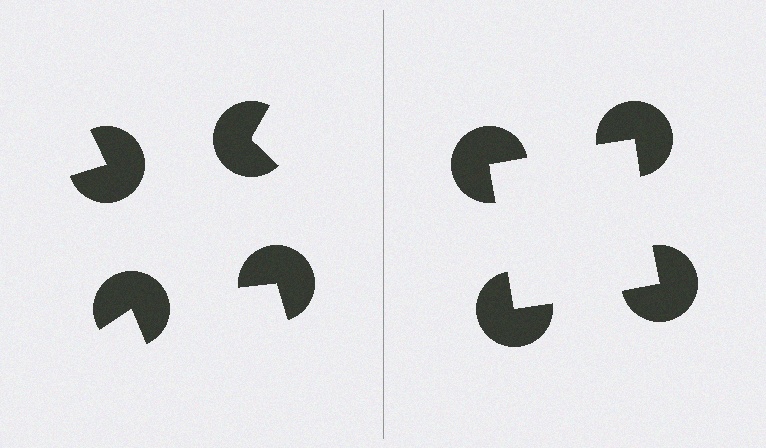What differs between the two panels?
The pac-man discs are positioned identically on both sides; only the wedge orientations differ. On the right they align to a square; on the left they are misaligned.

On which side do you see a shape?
An illusory square appears on the right side. On the left side the wedge cuts are rotated, so no coherent shape forms.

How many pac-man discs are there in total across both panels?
8 — 4 on each side.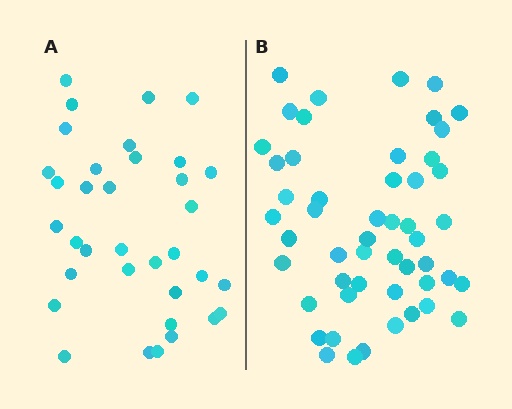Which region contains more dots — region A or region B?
Region B (the right region) has more dots.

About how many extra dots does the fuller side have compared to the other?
Region B has approximately 15 more dots than region A.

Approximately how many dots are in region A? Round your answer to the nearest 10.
About 40 dots. (The exact count is 35, which rounds to 40.)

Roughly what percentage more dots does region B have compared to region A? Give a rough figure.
About 45% more.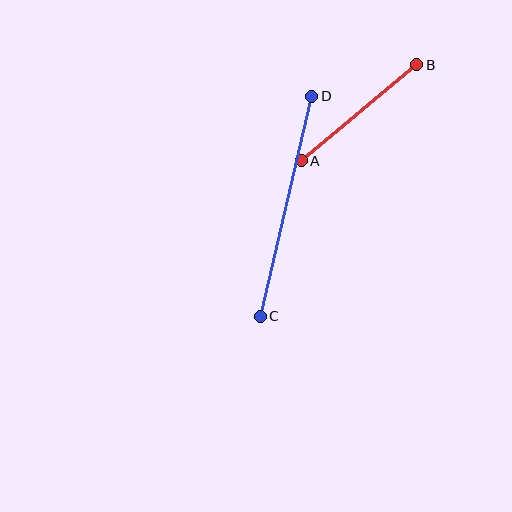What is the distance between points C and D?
The distance is approximately 226 pixels.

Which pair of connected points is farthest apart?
Points C and D are farthest apart.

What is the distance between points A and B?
The distance is approximately 150 pixels.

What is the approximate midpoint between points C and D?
The midpoint is at approximately (286, 206) pixels.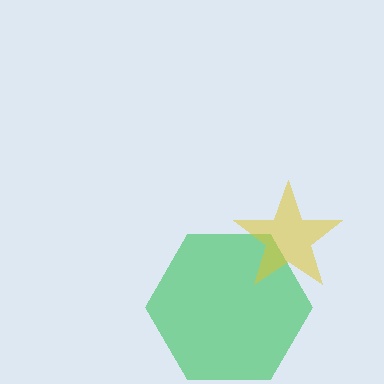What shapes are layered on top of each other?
The layered shapes are: a green hexagon, a yellow star.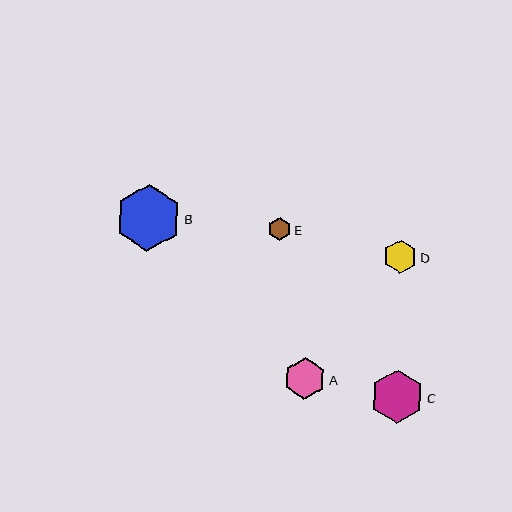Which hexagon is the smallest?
Hexagon E is the smallest with a size of approximately 23 pixels.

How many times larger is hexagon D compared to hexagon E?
Hexagon D is approximately 1.4 times the size of hexagon E.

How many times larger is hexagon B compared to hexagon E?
Hexagon B is approximately 2.9 times the size of hexagon E.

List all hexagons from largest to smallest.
From largest to smallest: B, C, A, D, E.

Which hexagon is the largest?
Hexagon B is the largest with a size of approximately 66 pixels.